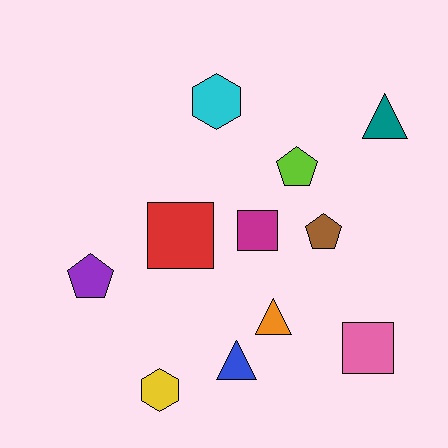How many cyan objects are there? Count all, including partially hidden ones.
There is 1 cyan object.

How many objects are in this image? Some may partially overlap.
There are 11 objects.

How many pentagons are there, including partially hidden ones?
There are 3 pentagons.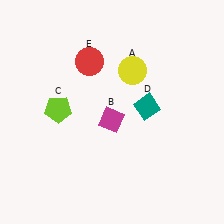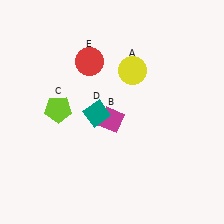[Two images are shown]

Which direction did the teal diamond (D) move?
The teal diamond (D) moved left.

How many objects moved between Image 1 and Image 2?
1 object moved between the two images.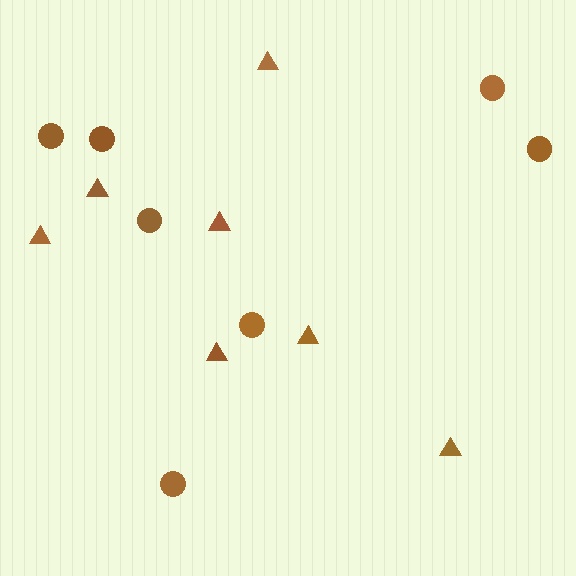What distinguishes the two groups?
There are 2 groups: one group of triangles (7) and one group of circles (7).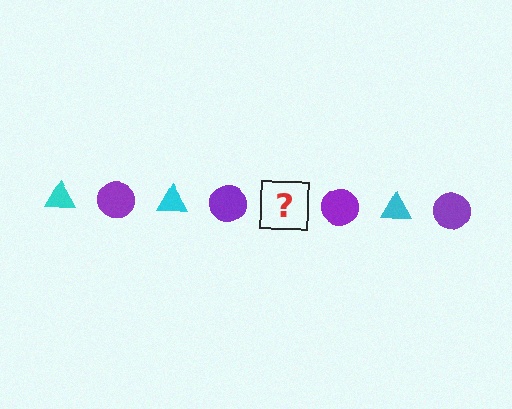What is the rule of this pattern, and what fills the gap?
The rule is that the pattern alternates between cyan triangle and purple circle. The gap should be filled with a cyan triangle.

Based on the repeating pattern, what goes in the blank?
The blank should be a cyan triangle.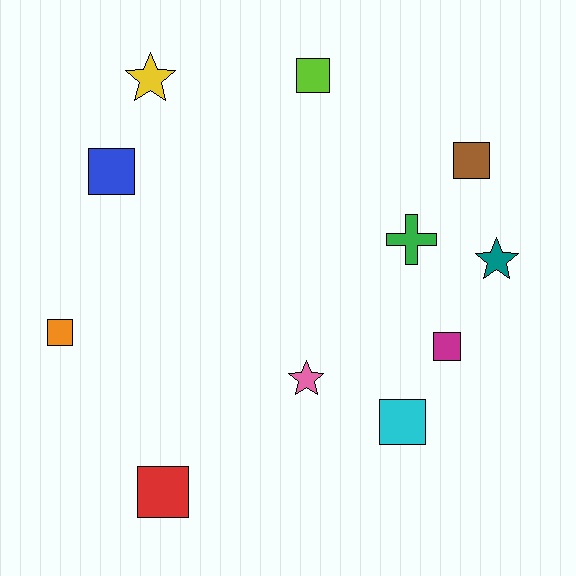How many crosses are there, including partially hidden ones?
There is 1 cross.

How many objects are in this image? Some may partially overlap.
There are 11 objects.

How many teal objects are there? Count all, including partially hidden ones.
There is 1 teal object.